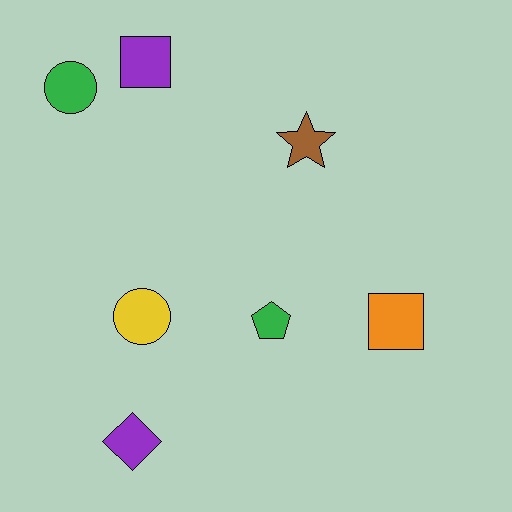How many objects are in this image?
There are 7 objects.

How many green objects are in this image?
There are 2 green objects.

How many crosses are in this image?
There are no crosses.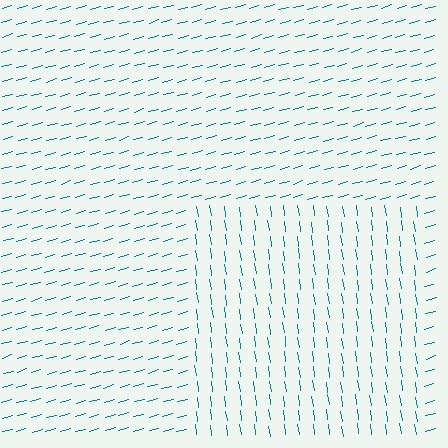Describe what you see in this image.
The image is filled with small teal line segments. A rectangle region in the image has lines oriented differently from the surrounding lines, creating a visible texture boundary.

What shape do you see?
I see a rectangle.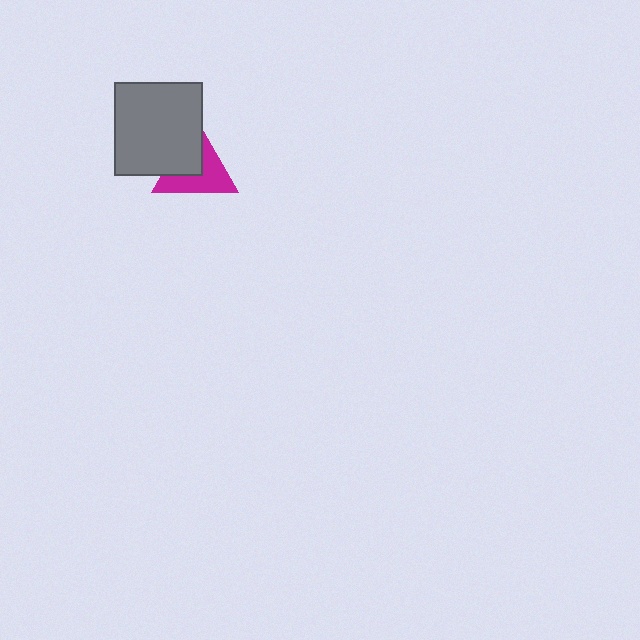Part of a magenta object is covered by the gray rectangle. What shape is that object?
It is a triangle.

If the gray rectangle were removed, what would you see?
You would see the complete magenta triangle.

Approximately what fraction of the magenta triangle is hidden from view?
Roughly 42% of the magenta triangle is hidden behind the gray rectangle.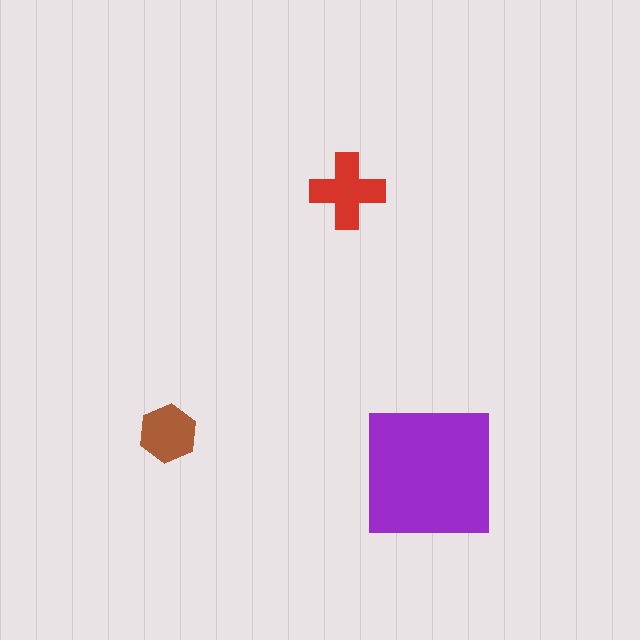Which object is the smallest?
The brown hexagon.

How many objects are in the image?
There are 3 objects in the image.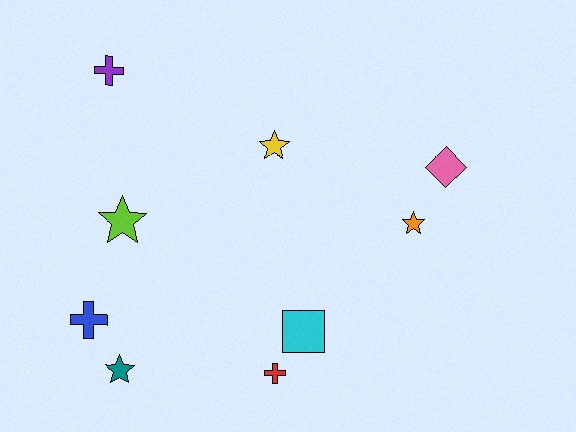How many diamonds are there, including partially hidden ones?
There is 1 diamond.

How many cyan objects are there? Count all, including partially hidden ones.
There is 1 cyan object.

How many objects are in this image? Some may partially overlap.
There are 9 objects.